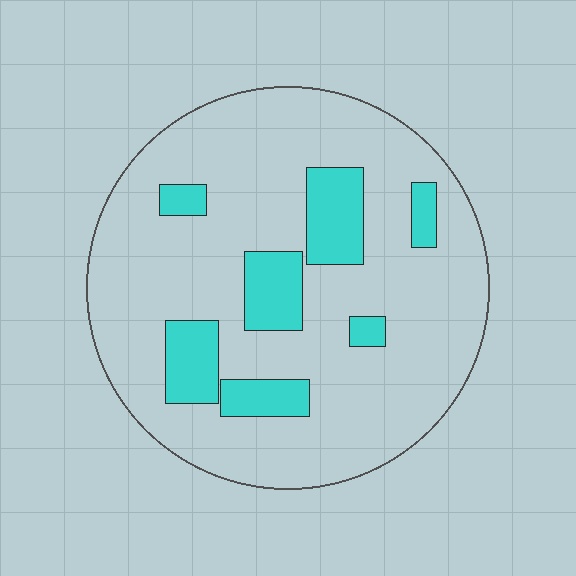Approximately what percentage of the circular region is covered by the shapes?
Approximately 20%.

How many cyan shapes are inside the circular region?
7.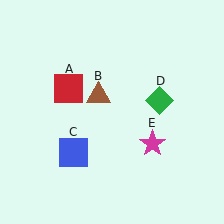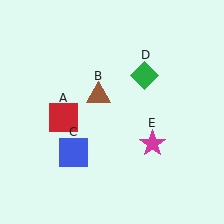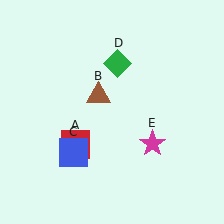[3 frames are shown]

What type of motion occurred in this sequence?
The red square (object A), green diamond (object D) rotated counterclockwise around the center of the scene.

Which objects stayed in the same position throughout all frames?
Brown triangle (object B) and blue square (object C) and magenta star (object E) remained stationary.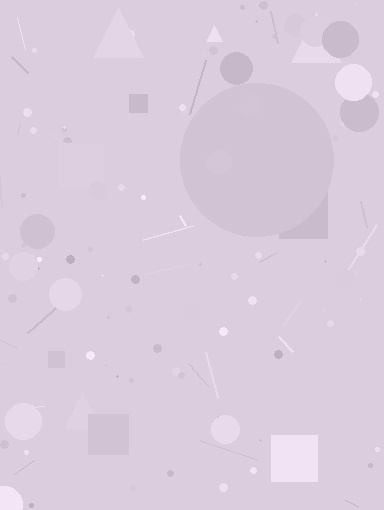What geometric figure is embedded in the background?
A circle is embedded in the background.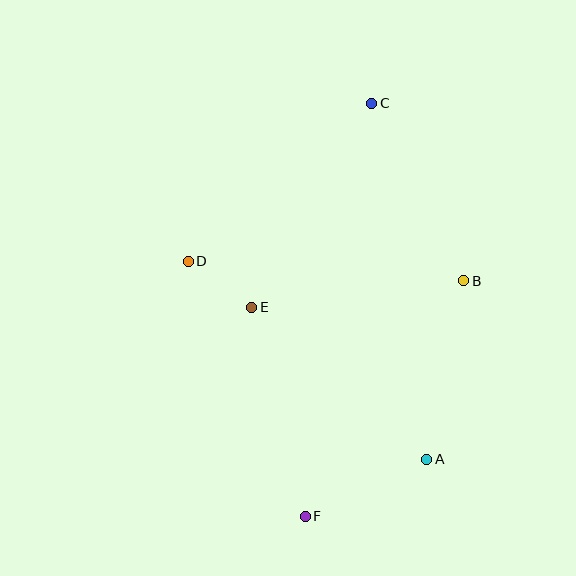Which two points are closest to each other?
Points D and E are closest to each other.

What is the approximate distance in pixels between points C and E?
The distance between C and E is approximately 236 pixels.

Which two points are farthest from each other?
Points C and F are farthest from each other.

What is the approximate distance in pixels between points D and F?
The distance between D and F is approximately 280 pixels.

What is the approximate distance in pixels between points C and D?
The distance between C and D is approximately 242 pixels.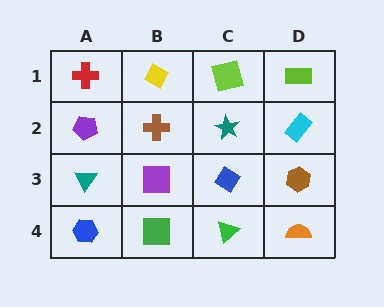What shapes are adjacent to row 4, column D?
A brown hexagon (row 3, column D), a green triangle (row 4, column C).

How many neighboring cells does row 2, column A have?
3.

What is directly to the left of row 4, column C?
A green square.